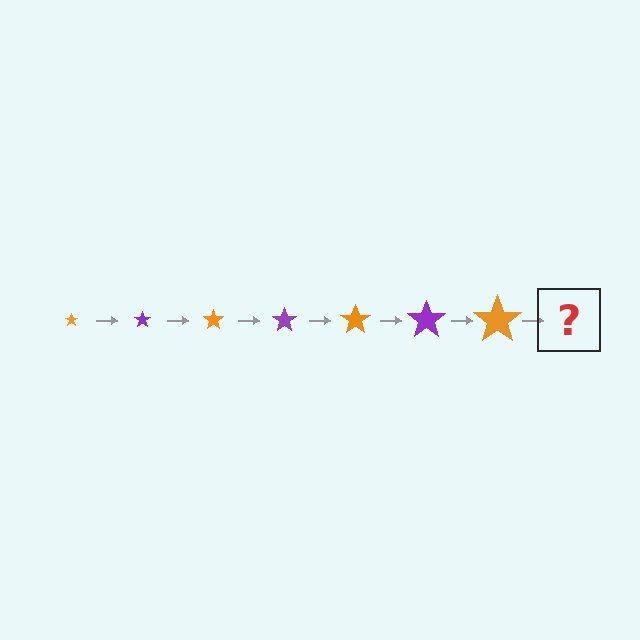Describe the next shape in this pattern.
It should be a purple star, larger than the previous one.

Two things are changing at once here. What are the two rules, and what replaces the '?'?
The two rules are that the star grows larger each step and the color cycles through orange and purple. The '?' should be a purple star, larger than the previous one.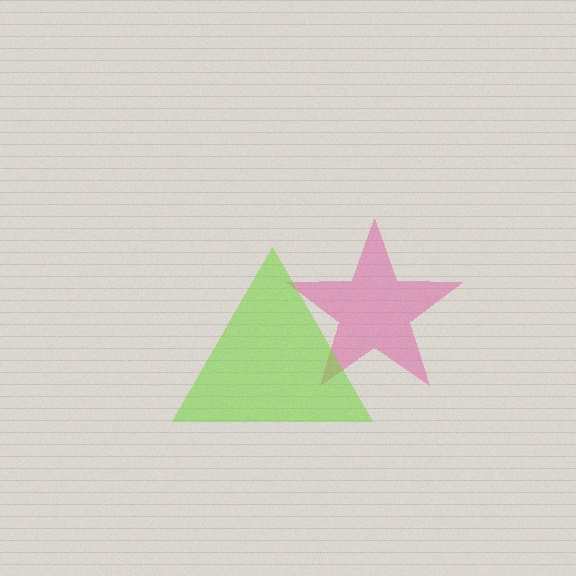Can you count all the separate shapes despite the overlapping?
Yes, there are 2 separate shapes.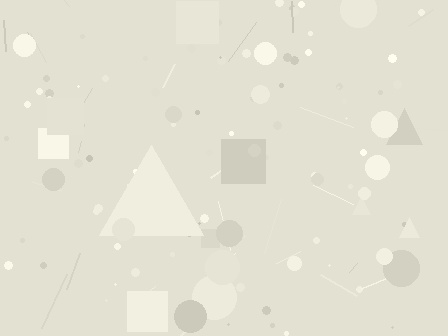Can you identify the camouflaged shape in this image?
The camouflaged shape is a triangle.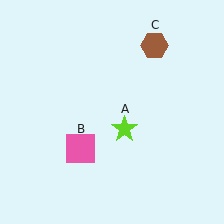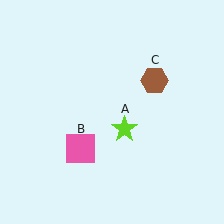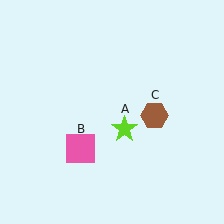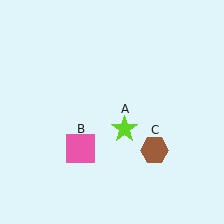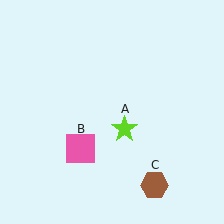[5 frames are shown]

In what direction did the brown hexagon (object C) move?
The brown hexagon (object C) moved down.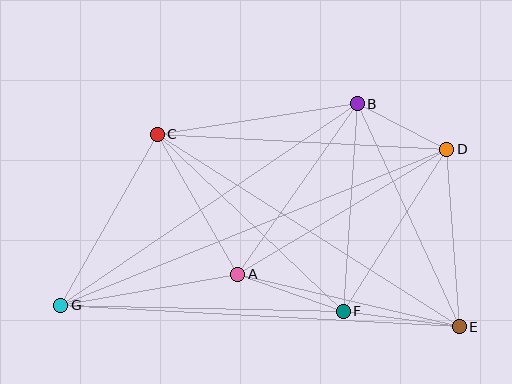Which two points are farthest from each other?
Points D and G are farthest from each other.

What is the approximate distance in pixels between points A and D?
The distance between A and D is approximately 244 pixels.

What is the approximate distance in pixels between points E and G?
The distance between E and G is approximately 399 pixels.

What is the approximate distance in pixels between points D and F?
The distance between D and F is approximately 192 pixels.